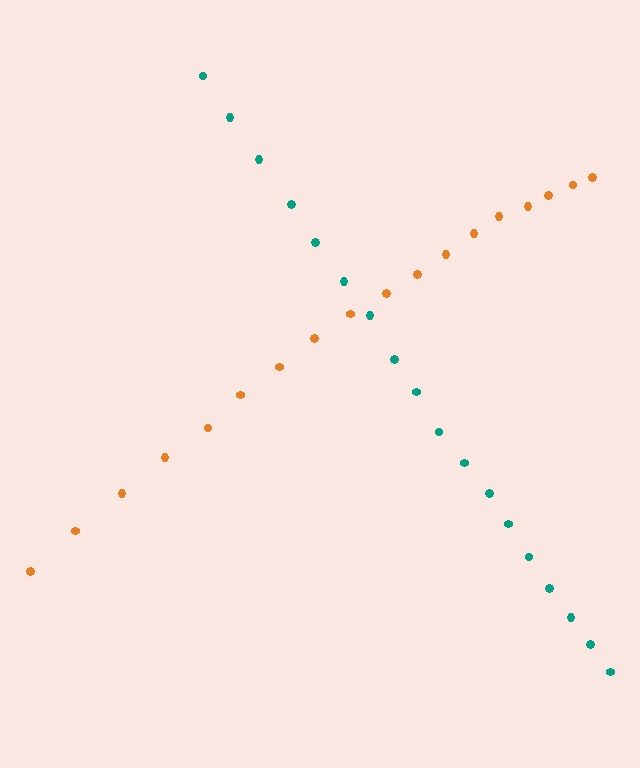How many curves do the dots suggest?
There are 2 distinct paths.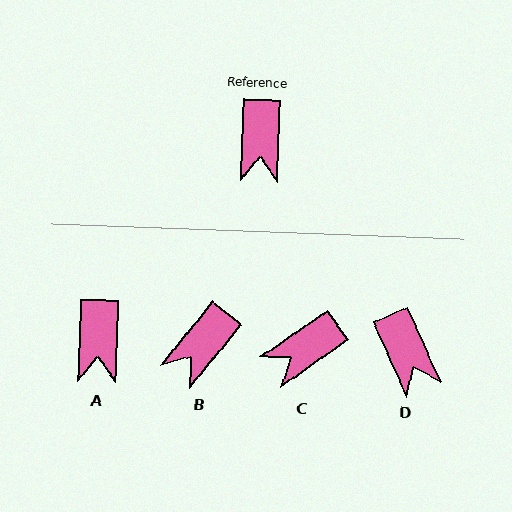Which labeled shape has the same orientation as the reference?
A.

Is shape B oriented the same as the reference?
No, it is off by about 37 degrees.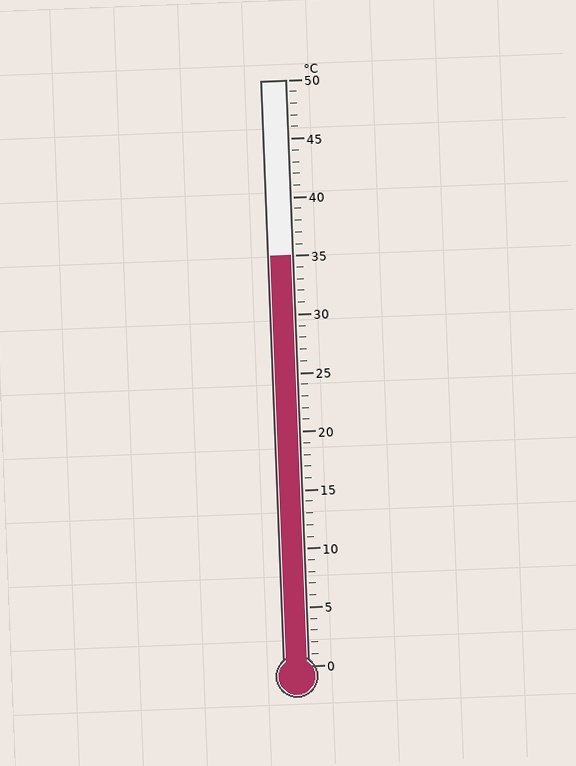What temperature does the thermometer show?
The thermometer shows approximately 35°C.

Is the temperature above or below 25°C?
The temperature is above 25°C.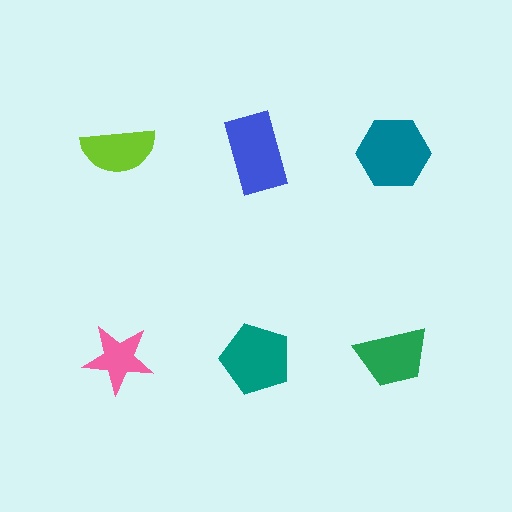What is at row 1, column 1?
A lime semicircle.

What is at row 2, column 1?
A pink star.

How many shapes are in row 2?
3 shapes.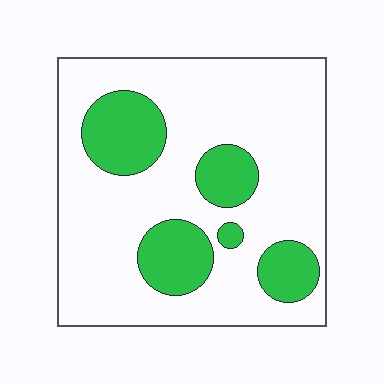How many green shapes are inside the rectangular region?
5.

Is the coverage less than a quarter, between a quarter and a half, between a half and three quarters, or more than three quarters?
Less than a quarter.